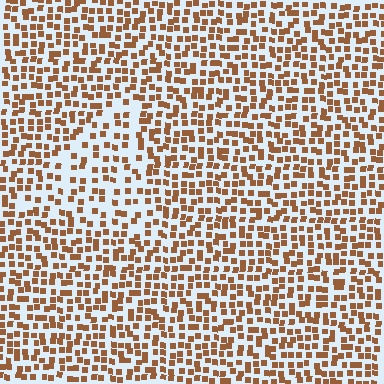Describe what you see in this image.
The image contains small brown elements arranged at two different densities. A triangle-shaped region is visible where the elements are less densely packed than the surrounding area.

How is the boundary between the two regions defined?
The boundary is defined by a change in element density (approximately 1.7x ratio). All elements are the same color, size, and shape.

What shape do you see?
I see a triangle.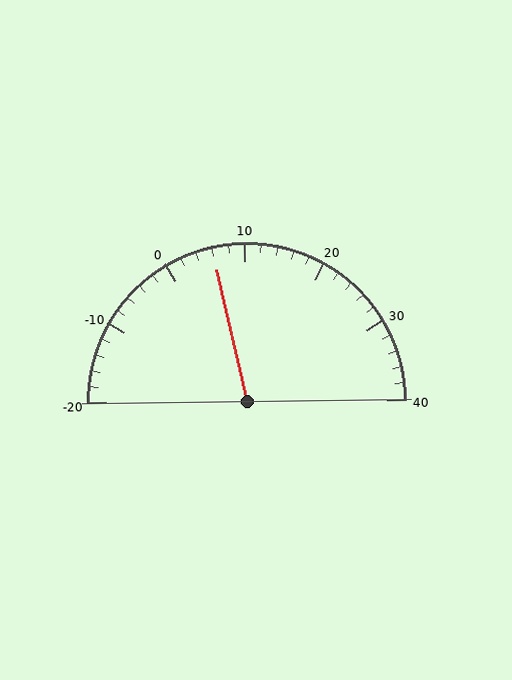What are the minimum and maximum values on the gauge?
The gauge ranges from -20 to 40.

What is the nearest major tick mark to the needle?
The nearest major tick mark is 10.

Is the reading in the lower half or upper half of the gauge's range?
The reading is in the lower half of the range (-20 to 40).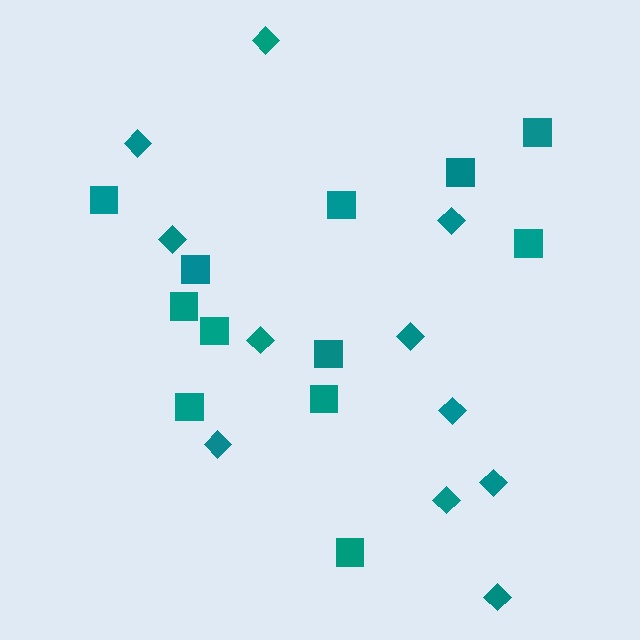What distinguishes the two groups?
There are 2 groups: one group of squares (12) and one group of diamonds (11).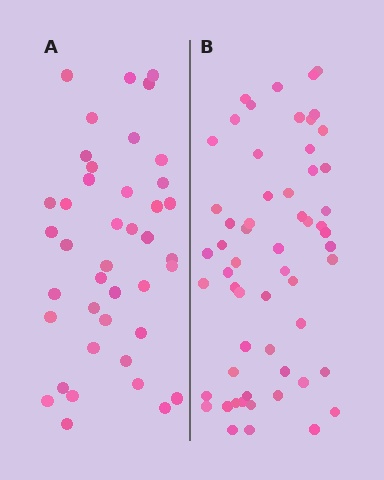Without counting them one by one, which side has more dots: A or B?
Region B (the right region) has more dots.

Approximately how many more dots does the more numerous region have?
Region B has approximately 15 more dots than region A.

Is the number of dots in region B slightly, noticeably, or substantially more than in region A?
Region B has noticeably more, but not dramatically so. The ratio is roughly 1.4 to 1.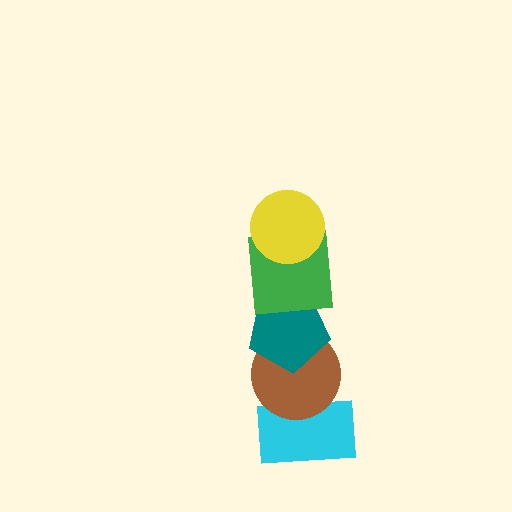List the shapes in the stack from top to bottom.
From top to bottom: the yellow circle, the green square, the teal pentagon, the brown circle, the cyan rectangle.